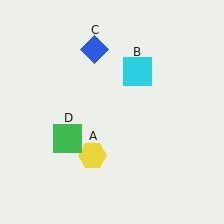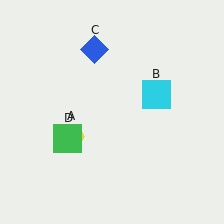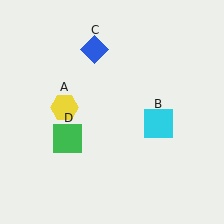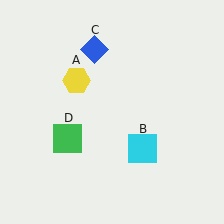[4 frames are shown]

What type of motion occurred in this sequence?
The yellow hexagon (object A), cyan square (object B) rotated clockwise around the center of the scene.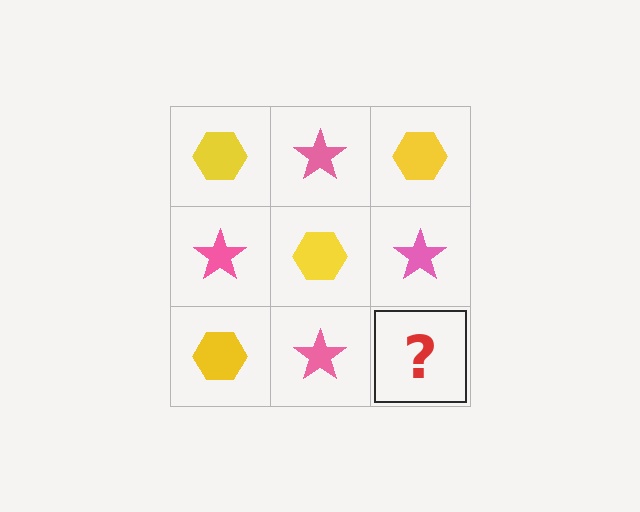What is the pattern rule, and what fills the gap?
The rule is that it alternates yellow hexagon and pink star in a checkerboard pattern. The gap should be filled with a yellow hexagon.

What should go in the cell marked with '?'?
The missing cell should contain a yellow hexagon.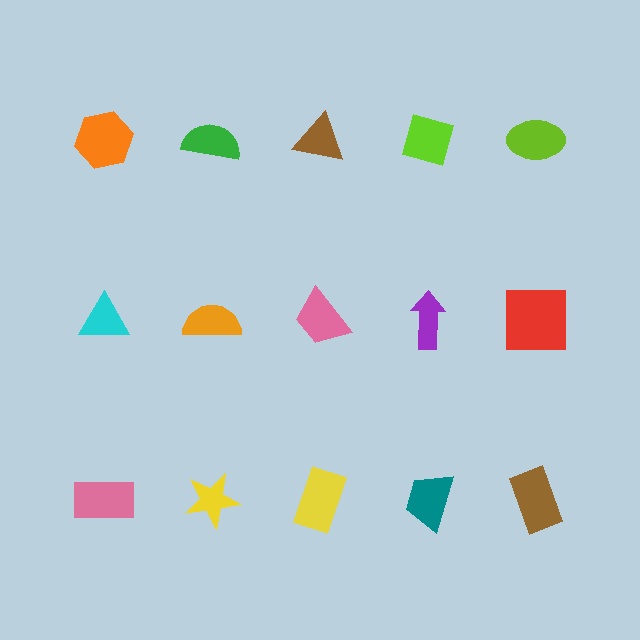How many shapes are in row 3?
5 shapes.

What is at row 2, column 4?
A purple arrow.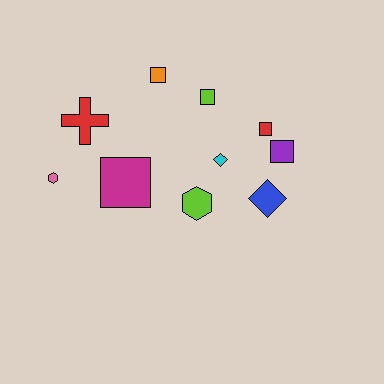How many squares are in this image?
There are 5 squares.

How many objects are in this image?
There are 10 objects.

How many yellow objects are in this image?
There are no yellow objects.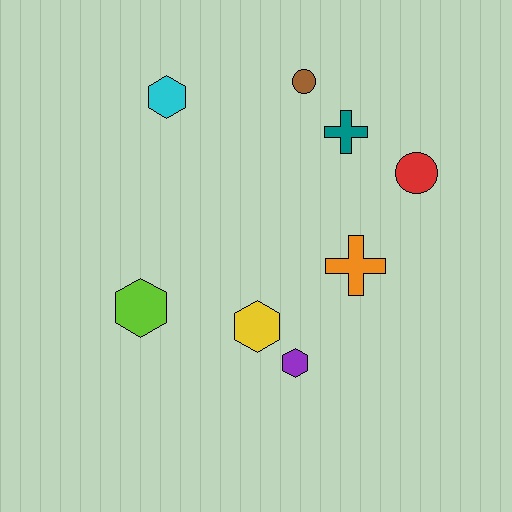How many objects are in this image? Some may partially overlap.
There are 8 objects.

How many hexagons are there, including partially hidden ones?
There are 4 hexagons.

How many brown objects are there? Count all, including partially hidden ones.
There is 1 brown object.